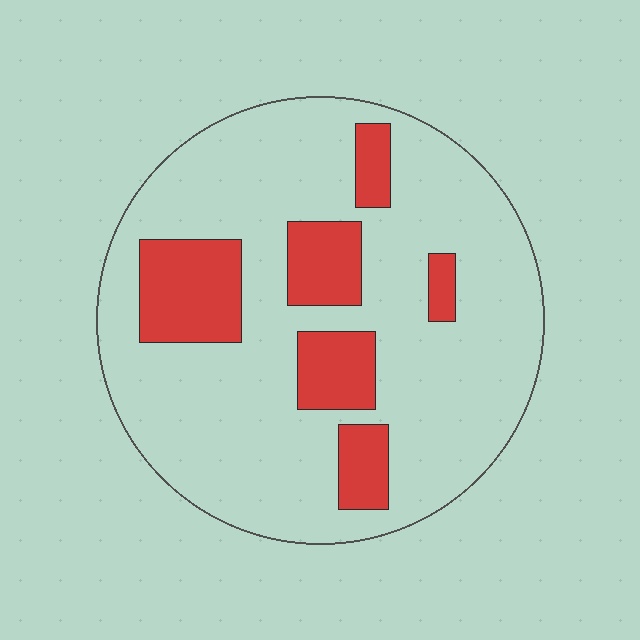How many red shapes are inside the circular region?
6.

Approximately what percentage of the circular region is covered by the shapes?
Approximately 20%.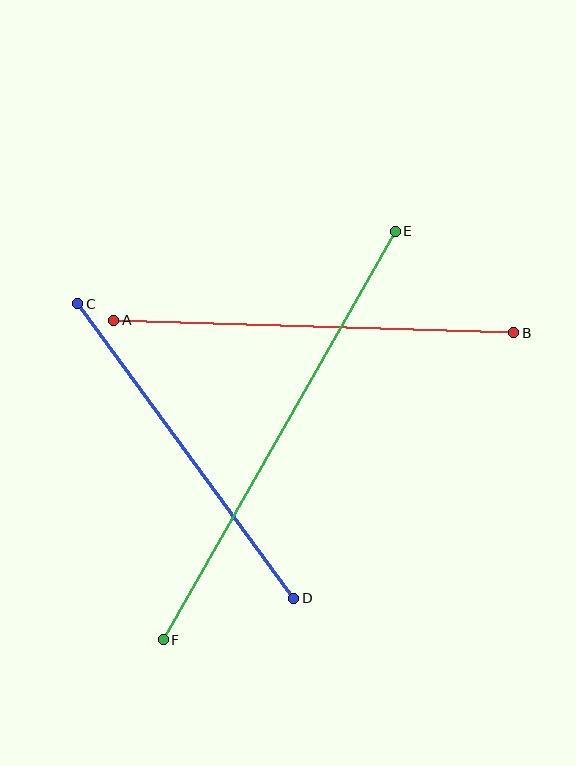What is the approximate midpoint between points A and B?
The midpoint is at approximately (314, 327) pixels.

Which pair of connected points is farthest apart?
Points E and F are farthest apart.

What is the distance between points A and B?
The distance is approximately 400 pixels.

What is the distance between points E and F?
The distance is approximately 470 pixels.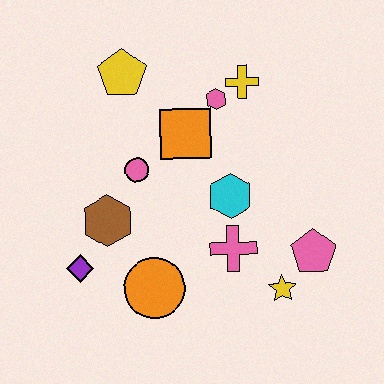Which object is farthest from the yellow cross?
The purple diamond is farthest from the yellow cross.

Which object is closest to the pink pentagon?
The yellow star is closest to the pink pentagon.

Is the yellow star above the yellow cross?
No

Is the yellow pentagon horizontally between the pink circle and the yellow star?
No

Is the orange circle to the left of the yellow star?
Yes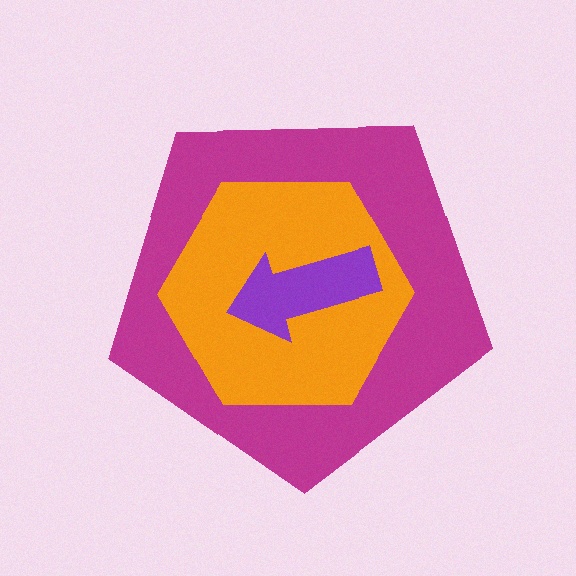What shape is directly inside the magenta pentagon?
The orange hexagon.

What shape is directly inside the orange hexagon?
The purple arrow.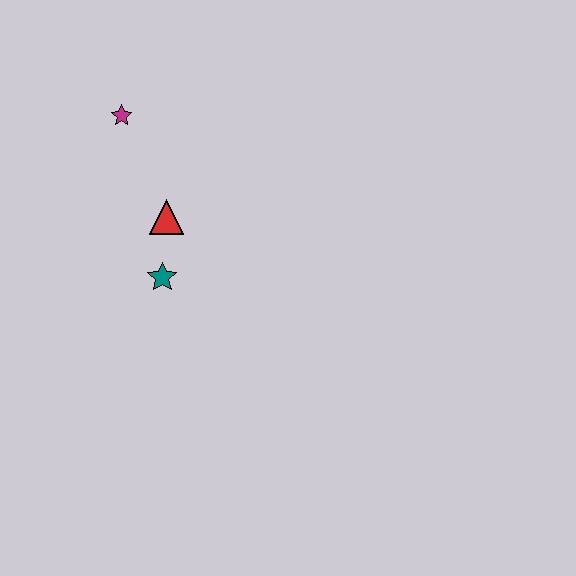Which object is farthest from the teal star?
The magenta star is farthest from the teal star.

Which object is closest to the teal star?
The red triangle is closest to the teal star.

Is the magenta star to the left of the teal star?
Yes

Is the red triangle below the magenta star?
Yes